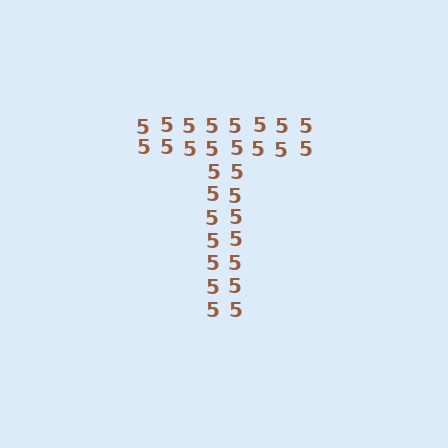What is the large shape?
The large shape is the letter T.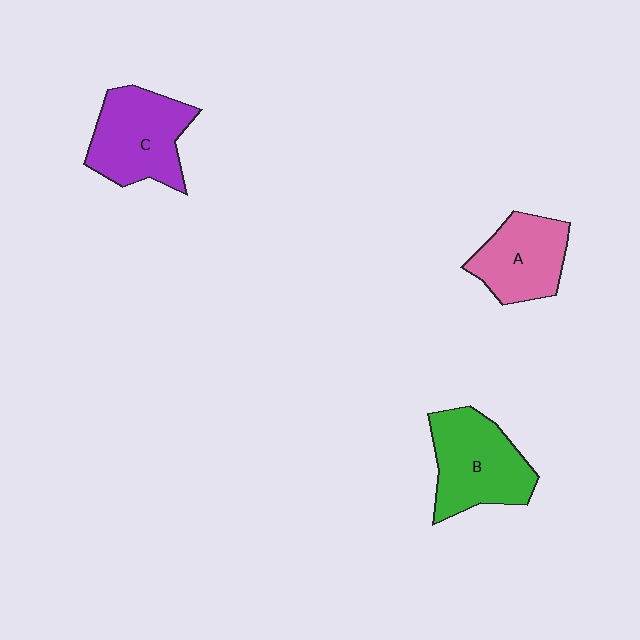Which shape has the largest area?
Shape B (green).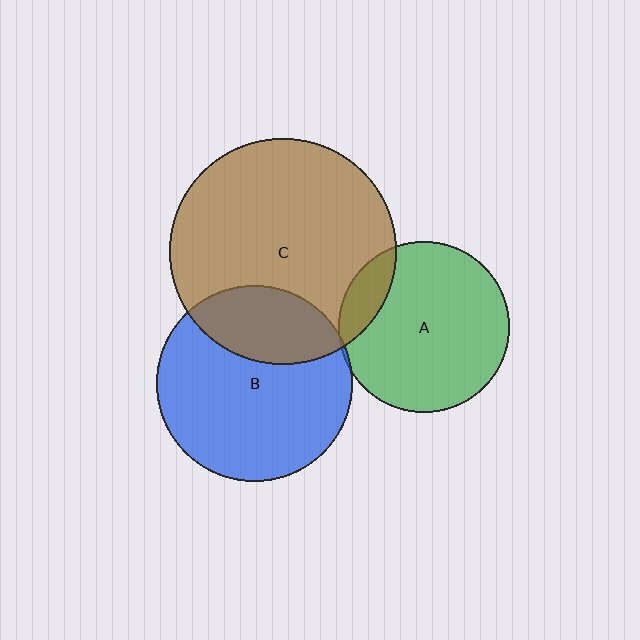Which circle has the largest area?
Circle C (brown).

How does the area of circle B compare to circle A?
Approximately 1.3 times.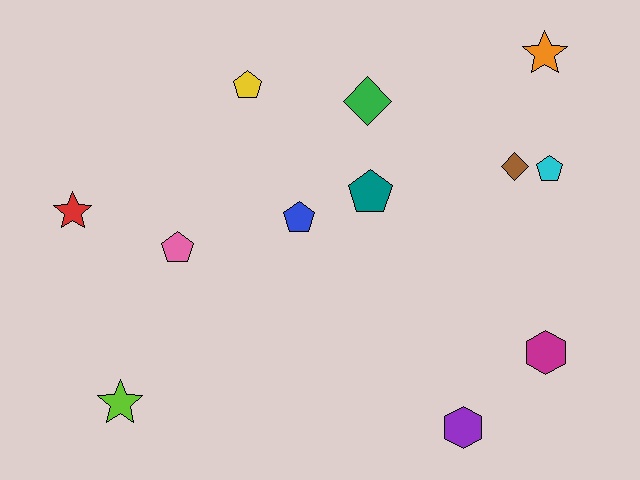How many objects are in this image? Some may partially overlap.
There are 12 objects.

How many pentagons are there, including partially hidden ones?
There are 5 pentagons.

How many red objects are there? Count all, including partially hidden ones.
There is 1 red object.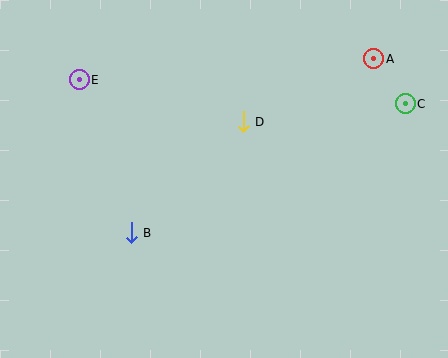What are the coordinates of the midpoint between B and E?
The midpoint between B and E is at (105, 156).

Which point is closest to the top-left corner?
Point E is closest to the top-left corner.